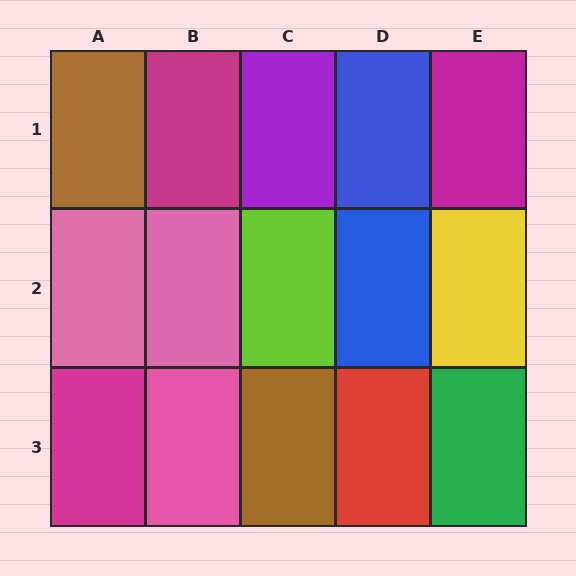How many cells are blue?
2 cells are blue.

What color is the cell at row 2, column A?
Pink.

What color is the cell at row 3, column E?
Green.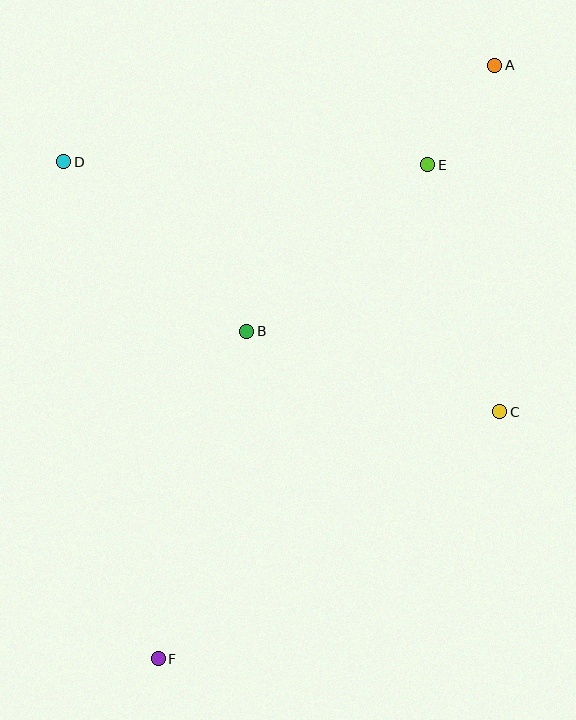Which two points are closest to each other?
Points A and E are closest to each other.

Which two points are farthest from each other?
Points A and F are farthest from each other.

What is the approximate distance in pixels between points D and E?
The distance between D and E is approximately 364 pixels.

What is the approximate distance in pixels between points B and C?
The distance between B and C is approximately 266 pixels.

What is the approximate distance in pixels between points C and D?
The distance between C and D is approximately 503 pixels.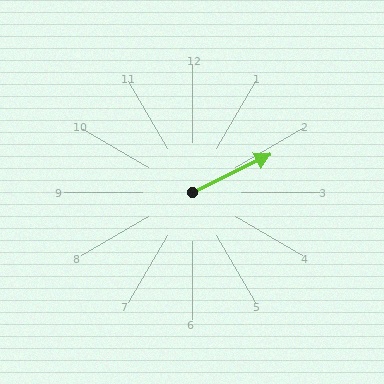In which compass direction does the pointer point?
Northeast.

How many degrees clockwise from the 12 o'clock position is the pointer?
Approximately 64 degrees.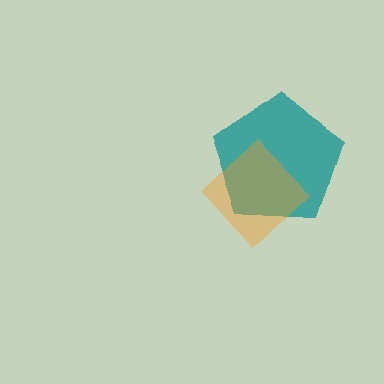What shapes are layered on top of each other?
The layered shapes are: a teal pentagon, an orange diamond.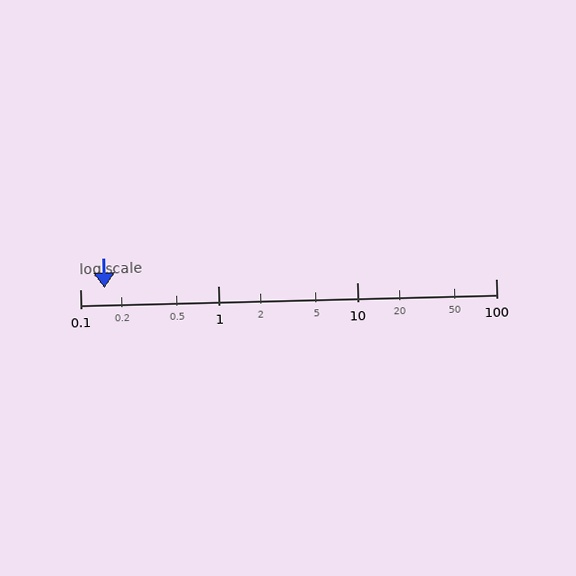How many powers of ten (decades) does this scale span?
The scale spans 3 decades, from 0.1 to 100.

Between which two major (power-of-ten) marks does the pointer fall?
The pointer is between 0.1 and 1.